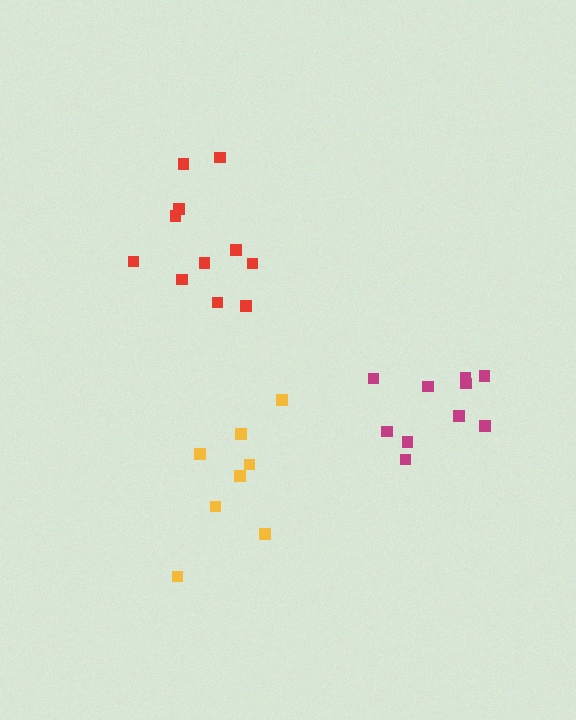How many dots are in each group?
Group 1: 8 dots, Group 2: 10 dots, Group 3: 11 dots (29 total).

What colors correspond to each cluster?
The clusters are colored: yellow, magenta, red.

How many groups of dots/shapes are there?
There are 3 groups.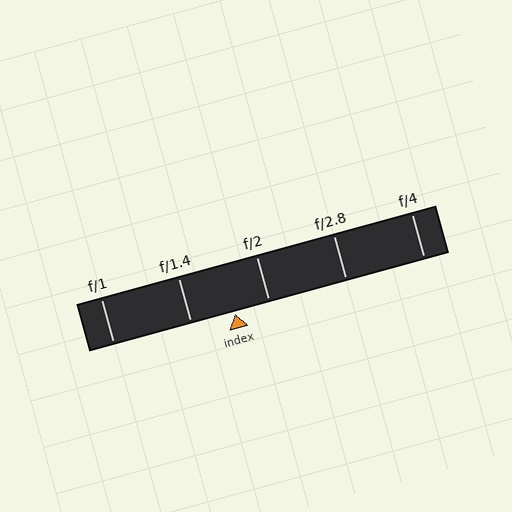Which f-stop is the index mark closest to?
The index mark is closest to f/2.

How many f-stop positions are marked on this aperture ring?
There are 5 f-stop positions marked.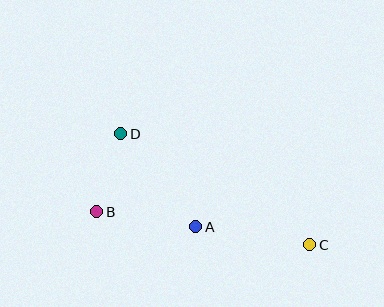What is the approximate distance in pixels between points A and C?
The distance between A and C is approximately 115 pixels.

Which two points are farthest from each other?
Points C and D are farthest from each other.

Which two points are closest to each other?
Points B and D are closest to each other.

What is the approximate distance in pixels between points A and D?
The distance between A and D is approximately 119 pixels.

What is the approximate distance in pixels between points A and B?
The distance between A and B is approximately 100 pixels.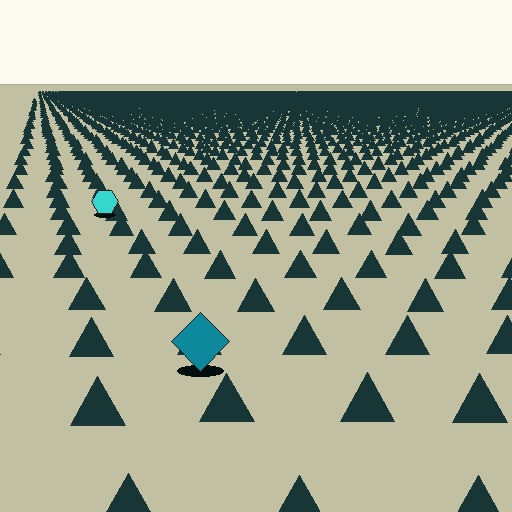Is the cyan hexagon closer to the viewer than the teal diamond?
No. The teal diamond is closer — you can tell from the texture gradient: the ground texture is coarser near it.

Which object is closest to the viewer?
The teal diamond is closest. The texture marks near it are larger and more spread out.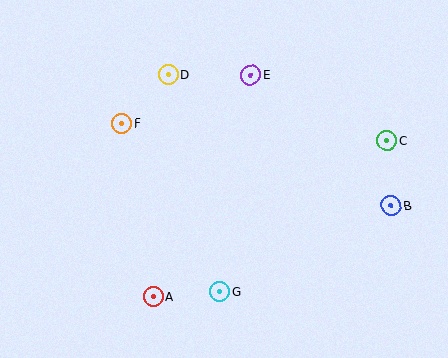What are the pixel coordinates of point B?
Point B is at (391, 206).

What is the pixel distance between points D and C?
The distance between D and C is 228 pixels.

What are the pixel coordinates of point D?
Point D is at (168, 74).